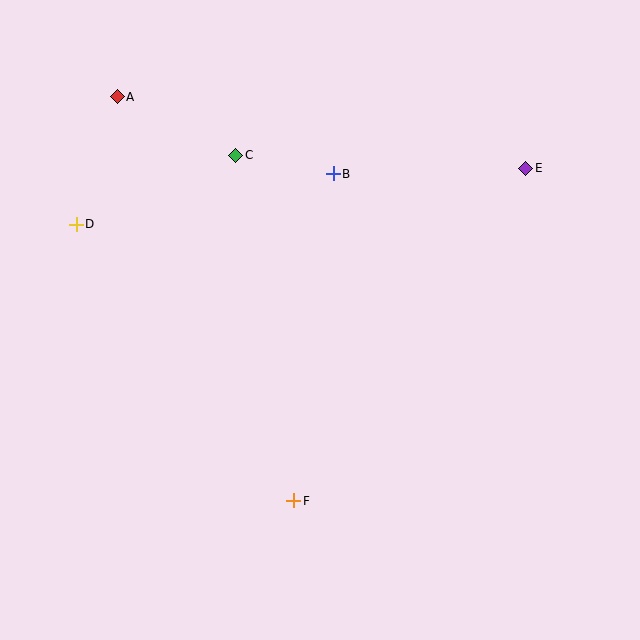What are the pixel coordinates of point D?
Point D is at (76, 224).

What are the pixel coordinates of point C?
Point C is at (236, 155).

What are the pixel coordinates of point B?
Point B is at (333, 174).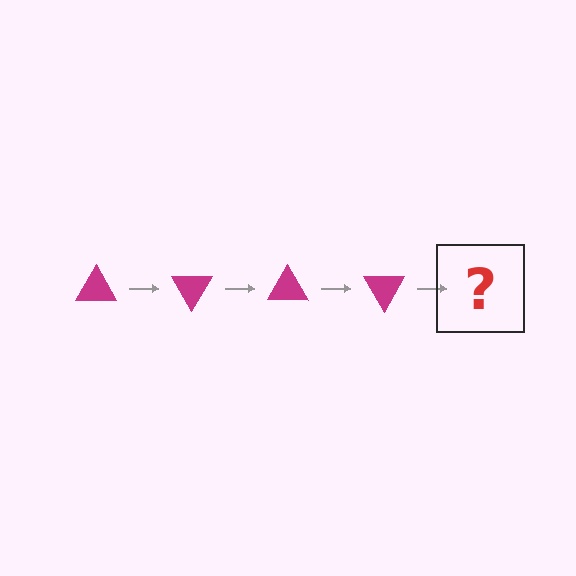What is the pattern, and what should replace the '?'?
The pattern is that the triangle rotates 60 degrees each step. The '?' should be a magenta triangle rotated 240 degrees.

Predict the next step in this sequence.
The next step is a magenta triangle rotated 240 degrees.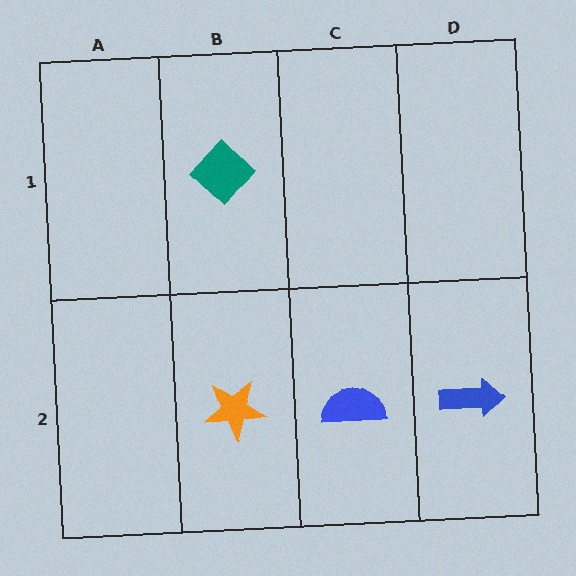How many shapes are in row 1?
1 shape.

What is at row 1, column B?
A teal diamond.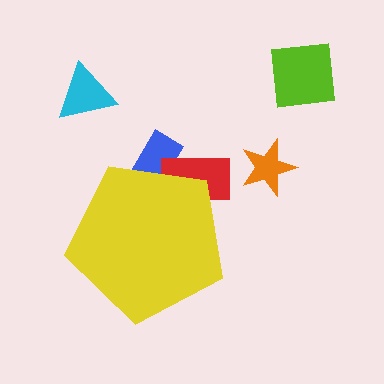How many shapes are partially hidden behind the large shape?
2 shapes are partially hidden.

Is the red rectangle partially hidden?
Yes, the red rectangle is partially hidden behind the yellow pentagon.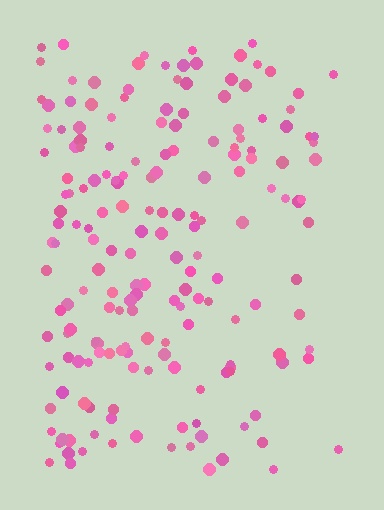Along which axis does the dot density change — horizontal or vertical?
Horizontal.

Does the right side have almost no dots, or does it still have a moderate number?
Still a moderate number, just noticeably fewer than the left.